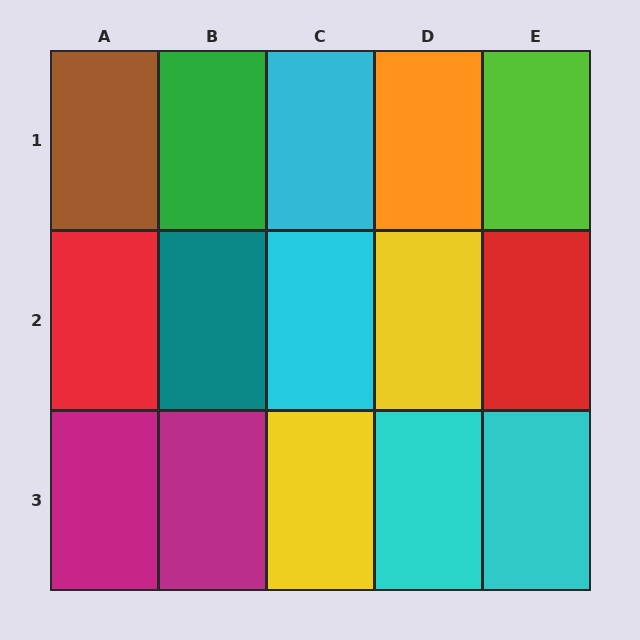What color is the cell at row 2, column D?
Yellow.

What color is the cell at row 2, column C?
Cyan.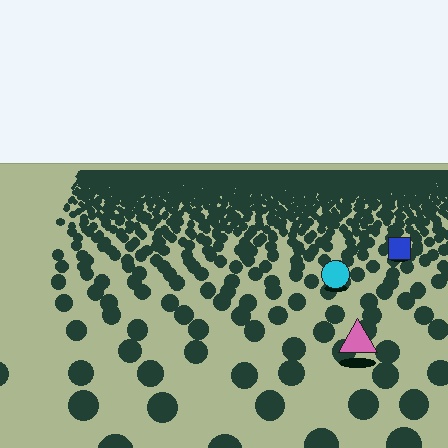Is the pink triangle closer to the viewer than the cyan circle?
Yes. The pink triangle is closer — you can tell from the texture gradient: the ground texture is coarser near it.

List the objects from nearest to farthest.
From nearest to farthest: the pink triangle, the cyan circle, the blue square.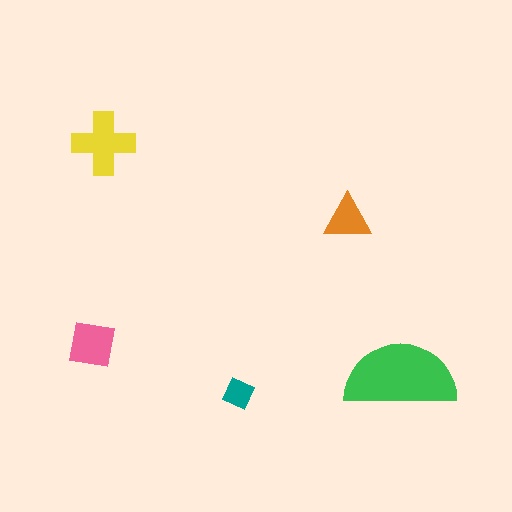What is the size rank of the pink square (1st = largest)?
3rd.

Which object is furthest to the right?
The green semicircle is rightmost.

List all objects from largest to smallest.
The green semicircle, the yellow cross, the pink square, the orange triangle, the teal diamond.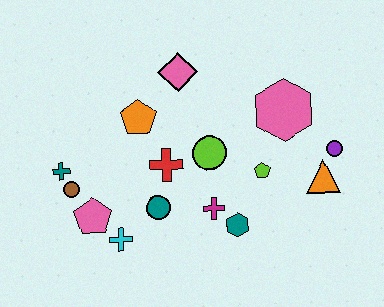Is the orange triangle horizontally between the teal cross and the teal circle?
No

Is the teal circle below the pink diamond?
Yes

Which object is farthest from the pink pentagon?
The purple circle is farthest from the pink pentagon.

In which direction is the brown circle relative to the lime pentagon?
The brown circle is to the left of the lime pentagon.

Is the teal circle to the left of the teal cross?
No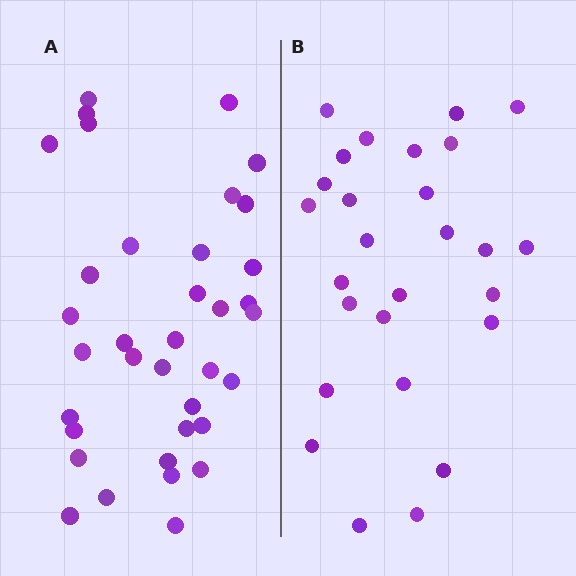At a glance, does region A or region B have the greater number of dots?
Region A (the left region) has more dots.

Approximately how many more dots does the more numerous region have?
Region A has roughly 8 or so more dots than region B.